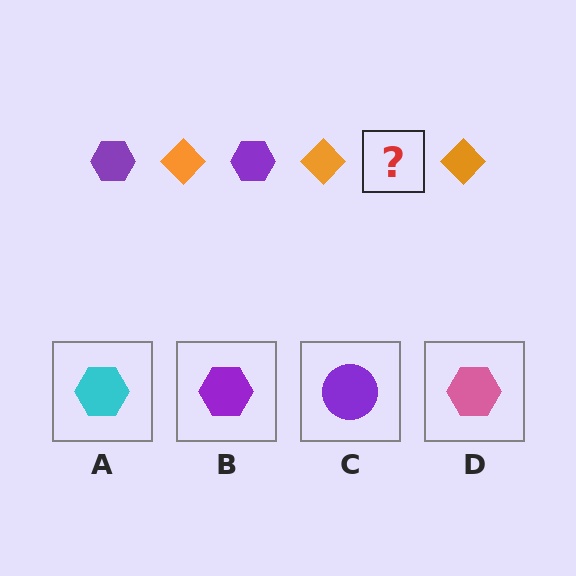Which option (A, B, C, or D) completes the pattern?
B.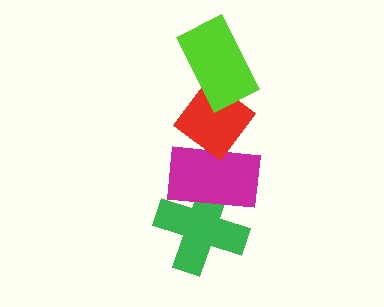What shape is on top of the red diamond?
The lime rectangle is on top of the red diamond.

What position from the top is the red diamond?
The red diamond is 2nd from the top.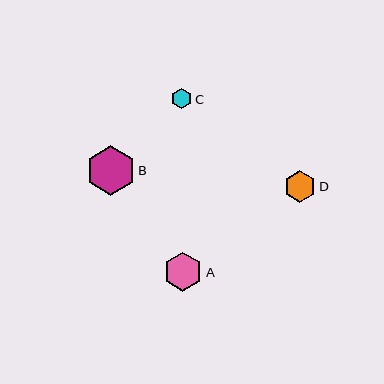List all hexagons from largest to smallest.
From largest to smallest: B, A, D, C.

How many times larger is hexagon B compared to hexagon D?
Hexagon B is approximately 1.5 times the size of hexagon D.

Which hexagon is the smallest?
Hexagon C is the smallest with a size of approximately 21 pixels.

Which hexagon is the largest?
Hexagon B is the largest with a size of approximately 49 pixels.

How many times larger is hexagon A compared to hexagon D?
Hexagon A is approximately 1.2 times the size of hexagon D.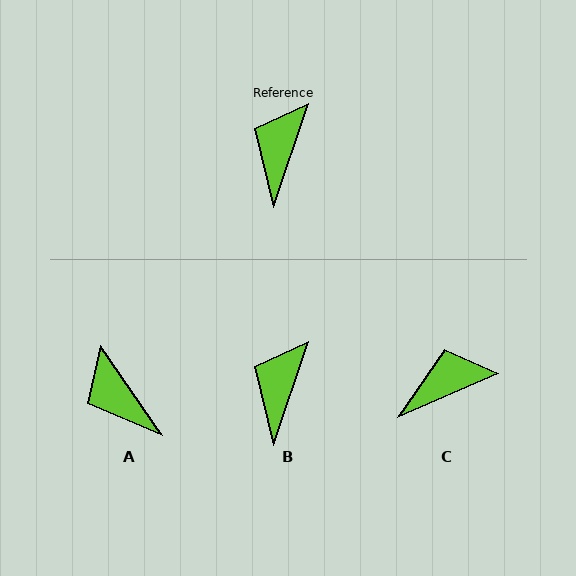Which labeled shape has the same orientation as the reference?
B.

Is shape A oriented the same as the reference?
No, it is off by about 53 degrees.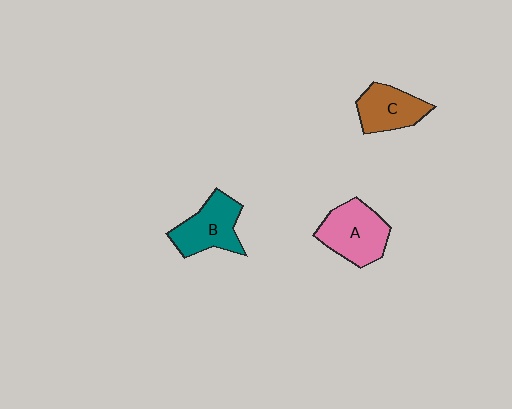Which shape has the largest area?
Shape A (pink).